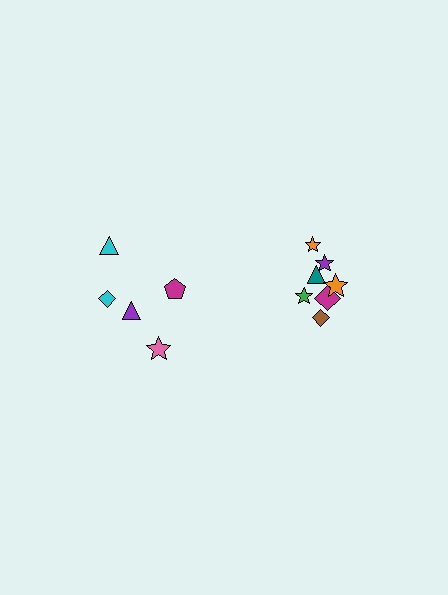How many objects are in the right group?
There are 7 objects.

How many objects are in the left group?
There are 5 objects.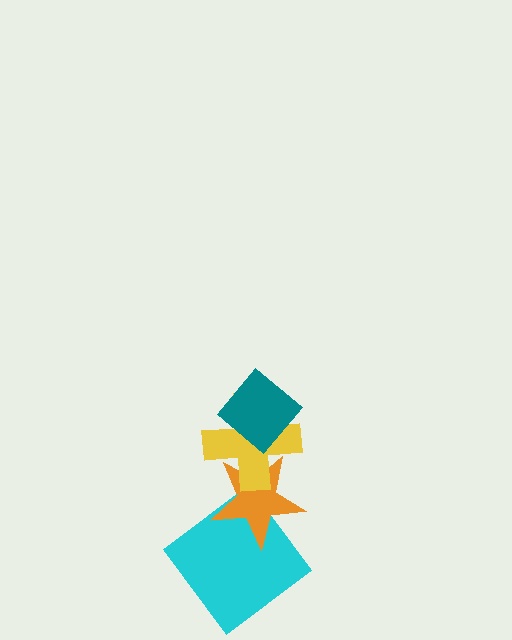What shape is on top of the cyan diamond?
The orange star is on top of the cyan diamond.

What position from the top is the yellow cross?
The yellow cross is 2nd from the top.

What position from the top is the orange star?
The orange star is 3rd from the top.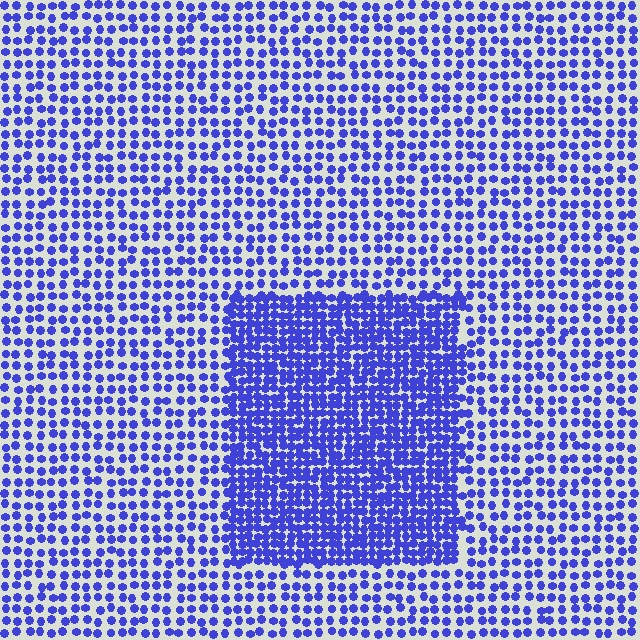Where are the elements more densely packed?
The elements are more densely packed inside the rectangle boundary.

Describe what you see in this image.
The image contains small blue elements arranged at two different densities. A rectangle-shaped region is visible where the elements are more densely packed than the surrounding area.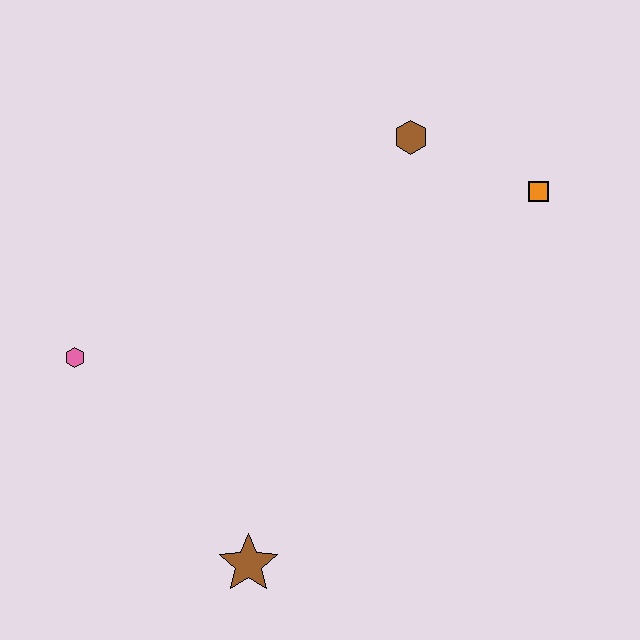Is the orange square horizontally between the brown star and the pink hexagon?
No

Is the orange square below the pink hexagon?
No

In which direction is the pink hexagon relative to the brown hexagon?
The pink hexagon is to the left of the brown hexagon.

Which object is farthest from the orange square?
The pink hexagon is farthest from the orange square.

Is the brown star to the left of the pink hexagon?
No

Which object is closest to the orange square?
The brown hexagon is closest to the orange square.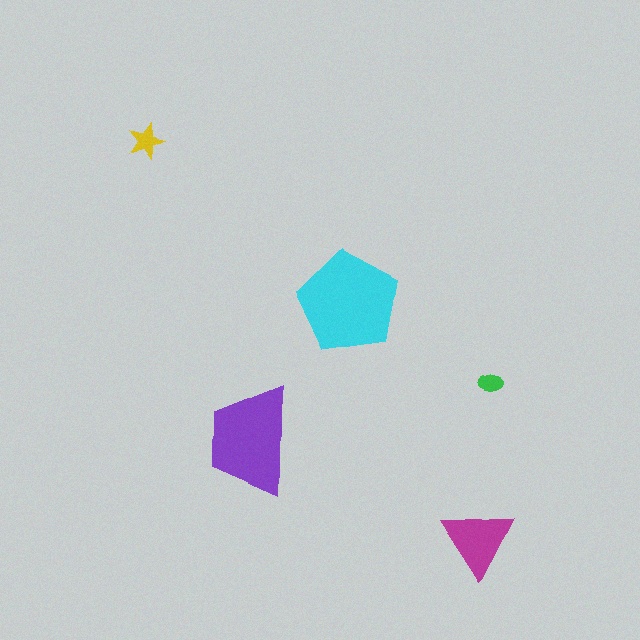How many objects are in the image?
There are 5 objects in the image.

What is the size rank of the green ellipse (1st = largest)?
5th.